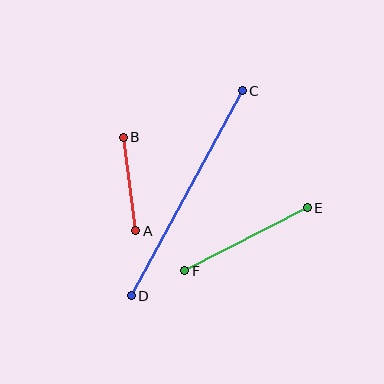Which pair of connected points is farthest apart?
Points C and D are farthest apart.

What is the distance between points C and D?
The distance is approximately 233 pixels.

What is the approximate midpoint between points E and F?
The midpoint is at approximately (246, 239) pixels.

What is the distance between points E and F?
The distance is approximately 137 pixels.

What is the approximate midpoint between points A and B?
The midpoint is at approximately (129, 184) pixels.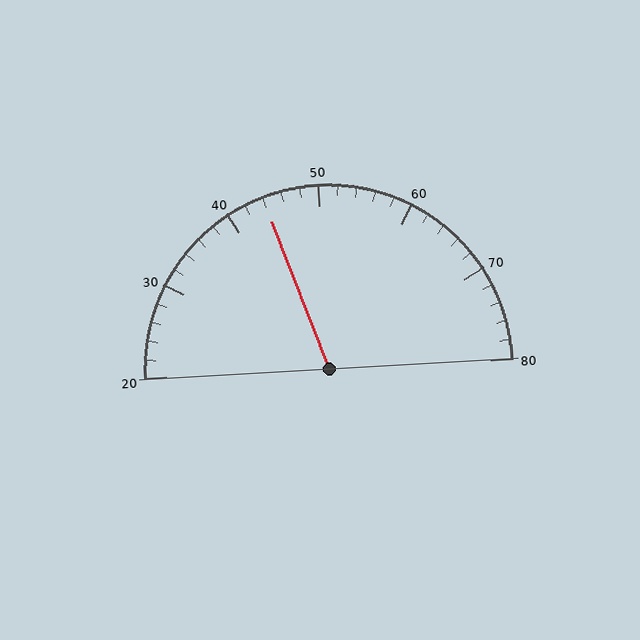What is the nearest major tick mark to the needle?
The nearest major tick mark is 40.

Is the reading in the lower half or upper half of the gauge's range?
The reading is in the lower half of the range (20 to 80).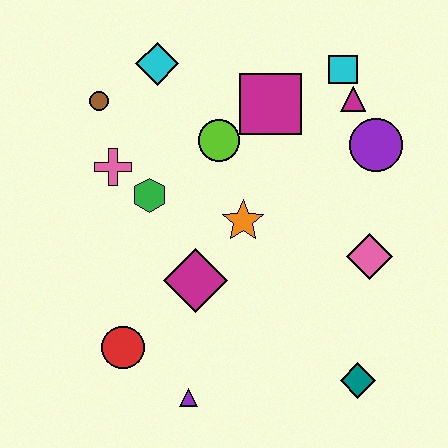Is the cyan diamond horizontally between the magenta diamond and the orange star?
No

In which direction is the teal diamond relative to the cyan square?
The teal diamond is below the cyan square.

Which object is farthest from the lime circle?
The teal diamond is farthest from the lime circle.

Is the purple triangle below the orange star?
Yes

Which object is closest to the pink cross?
The green hexagon is closest to the pink cross.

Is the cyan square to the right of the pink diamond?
No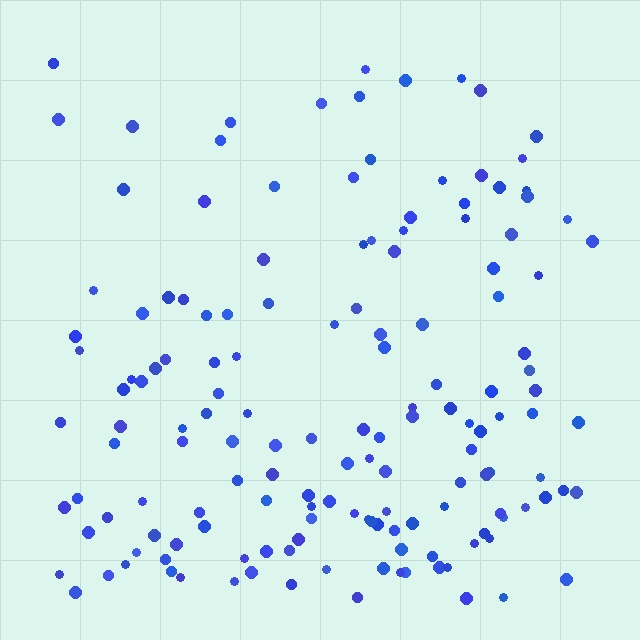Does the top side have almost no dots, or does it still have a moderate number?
Still a moderate number, just noticeably fewer than the bottom.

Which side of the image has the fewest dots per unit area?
The top.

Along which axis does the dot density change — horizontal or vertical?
Vertical.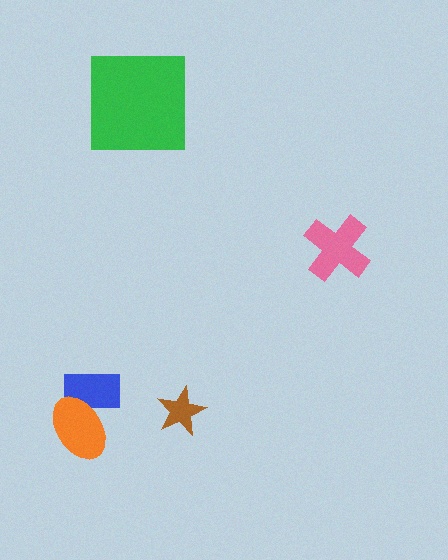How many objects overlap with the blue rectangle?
1 object overlaps with the blue rectangle.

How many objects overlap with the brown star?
0 objects overlap with the brown star.